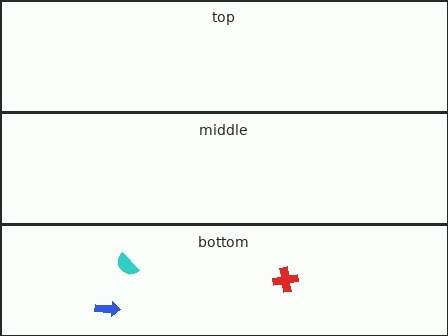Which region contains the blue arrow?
The bottom region.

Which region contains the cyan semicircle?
The bottom region.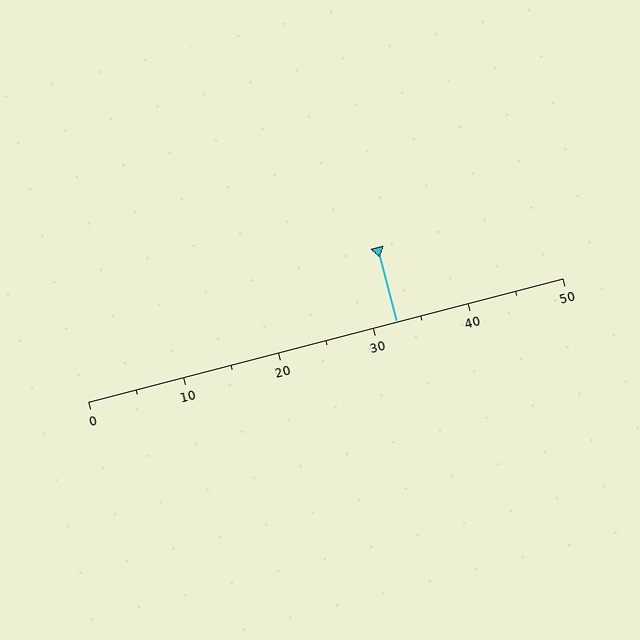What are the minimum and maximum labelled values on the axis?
The axis runs from 0 to 50.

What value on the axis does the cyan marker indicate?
The marker indicates approximately 32.5.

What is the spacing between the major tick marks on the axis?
The major ticks are spaced 10 apart.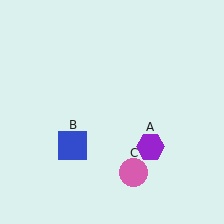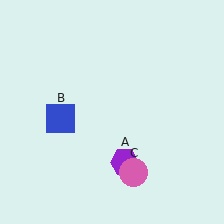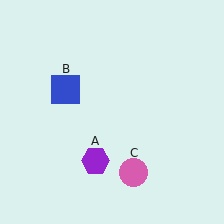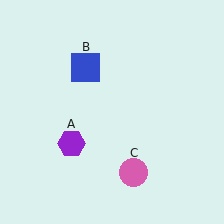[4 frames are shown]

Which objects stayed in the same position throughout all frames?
Pink circle (object C) remained stationary.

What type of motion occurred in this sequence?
The purple hexagon (object A), blue square (object B) rotated clockwise around the center of the scene.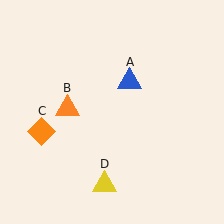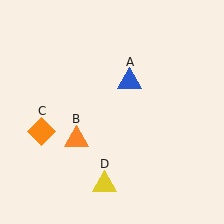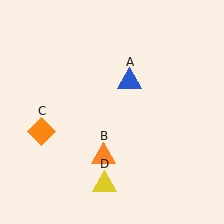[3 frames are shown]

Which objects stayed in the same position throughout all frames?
Blue triangle (object A) and orange diamond (object C) and yellow triangle (object D) remained stationary.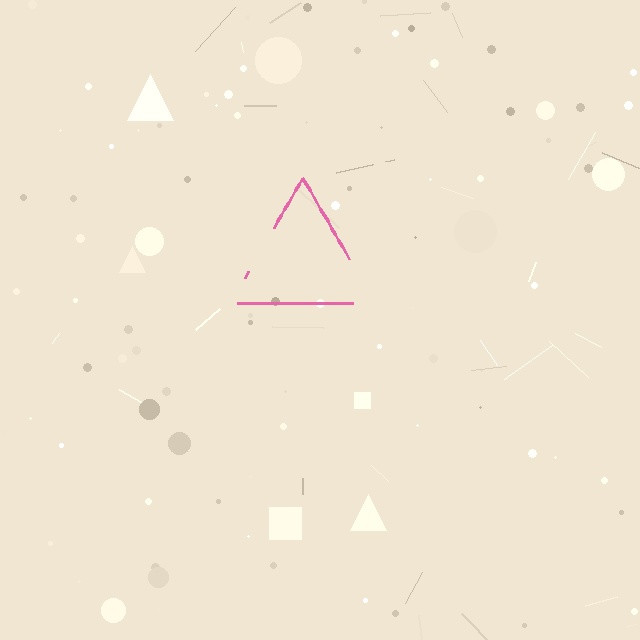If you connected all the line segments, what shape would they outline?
They would outline a triangle.